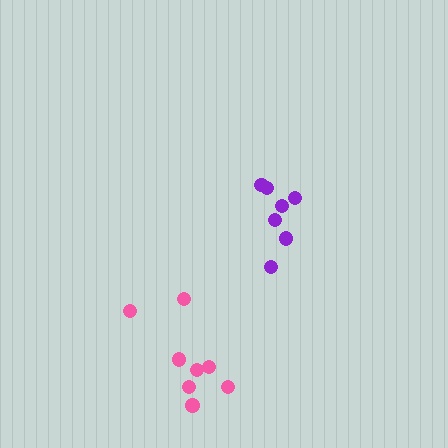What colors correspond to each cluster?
The clusters are colored: purple, pink.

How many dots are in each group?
Group 1: 7 dots, Group 2: 8 dots (15 total).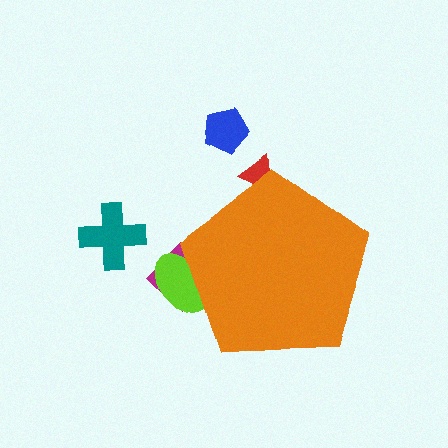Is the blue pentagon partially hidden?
No, the blue pentagon is fully visible.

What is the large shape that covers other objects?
An orange pentagon.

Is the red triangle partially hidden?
Yes, the red triangle is partially hidden behind the orange pentagon.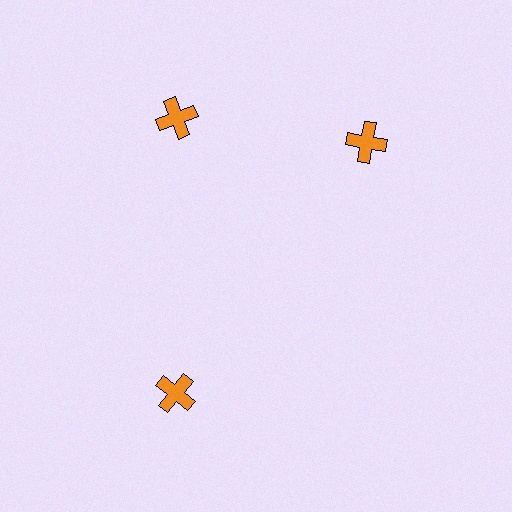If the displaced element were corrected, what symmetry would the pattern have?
It would have 3-fold rotational symmetry — the pattern would map onto itself every 120 degrees.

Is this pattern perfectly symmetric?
No. The 3 orange crosses are arranged in a ring, but one element near the 3 o'clock position is rotated out of alignment along the ring, breaking the 3-fold rotational symmetry.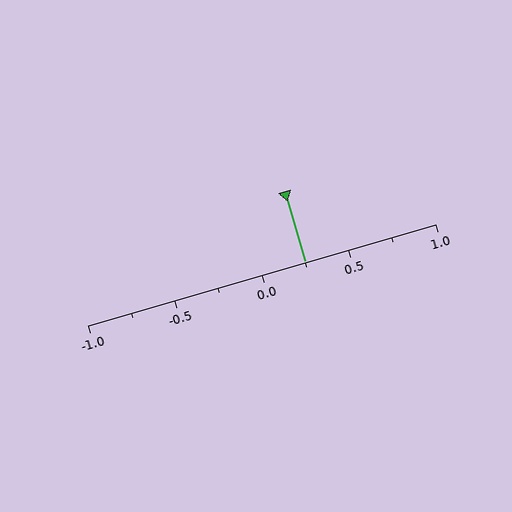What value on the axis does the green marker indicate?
The marker indicates approximately 0.25.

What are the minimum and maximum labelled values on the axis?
The axis runs from -1.0 to 1.0.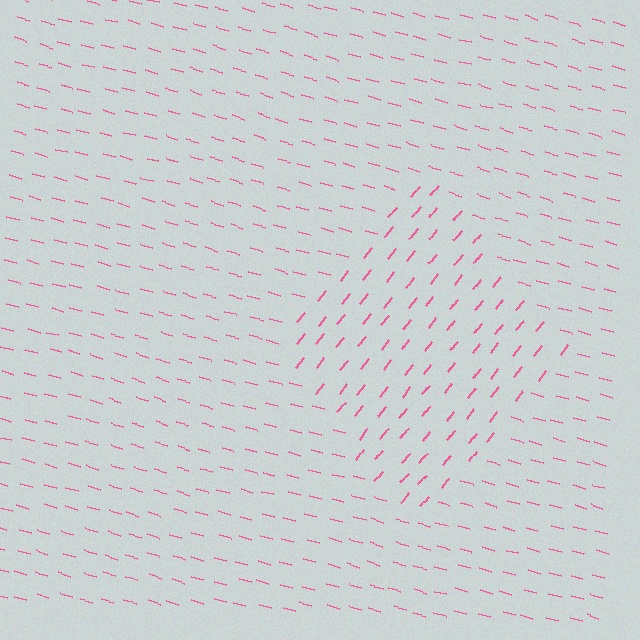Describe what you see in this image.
The image is filled with small pink line segments. A diamond region in the image has lines oriented differently from the surrounding lines, creating a visible texture boundary.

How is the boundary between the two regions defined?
The boundary is defined purely by a change in line orientation (approximately 68 degrees difference). All lines are the same color and thickness.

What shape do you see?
I see a diamond.